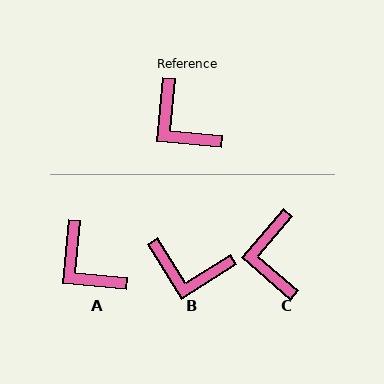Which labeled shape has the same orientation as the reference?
A.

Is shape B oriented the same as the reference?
No, it is off by about 38 degrees.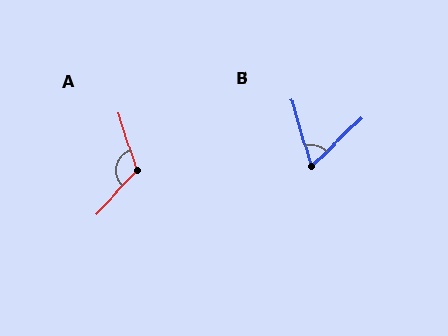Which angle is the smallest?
B, at approximately 62 degrees.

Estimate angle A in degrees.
Approximately 119 degrees.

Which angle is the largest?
A, at approximately 119 degrees.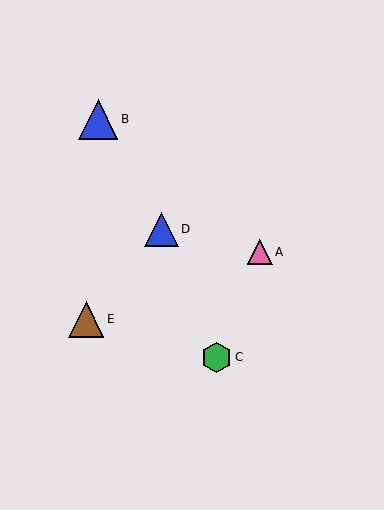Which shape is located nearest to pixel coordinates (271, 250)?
The pink triangle (labeled A) at (260, 252) is nearest to that location.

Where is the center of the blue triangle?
The center of the blue triangle is at (98, 119).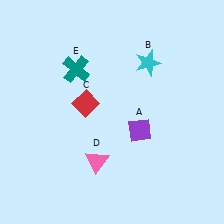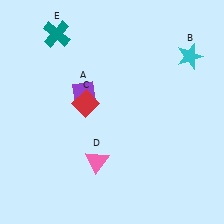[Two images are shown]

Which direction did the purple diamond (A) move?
The purple diamond (A) moved left.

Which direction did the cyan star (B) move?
The cyan star (B) moved right.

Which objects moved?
The objects that moved are: the purple diamond (A), the cyan star (B), the teal cross (E).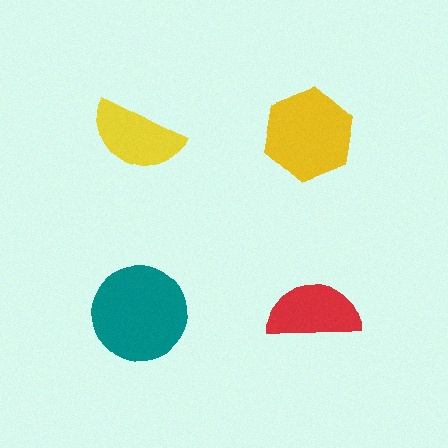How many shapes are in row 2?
2 shapes.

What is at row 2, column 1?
A teal circle.